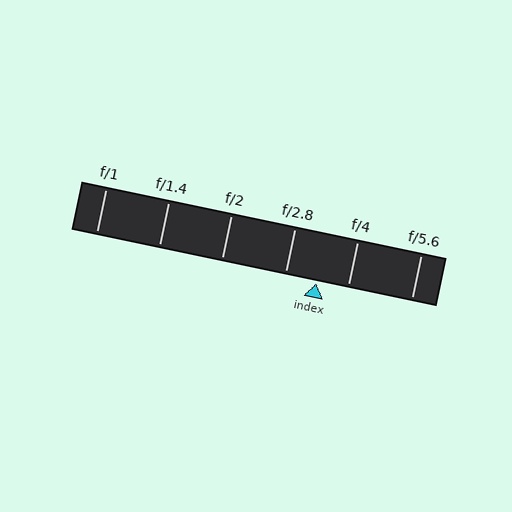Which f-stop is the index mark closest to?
The index mark is closest to f/4.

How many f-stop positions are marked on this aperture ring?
There are 6 f-stop positions marked.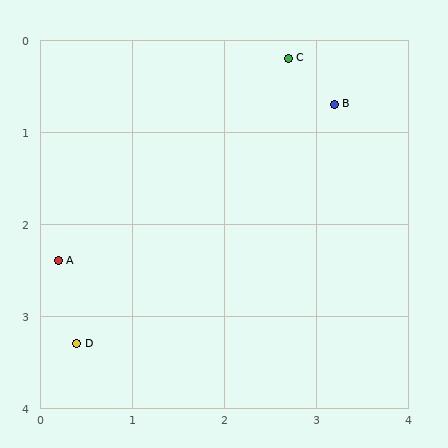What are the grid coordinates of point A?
Point A is at approximately (0.2, 2.4).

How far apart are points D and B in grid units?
Points D and B are about 3.8 grid units apart.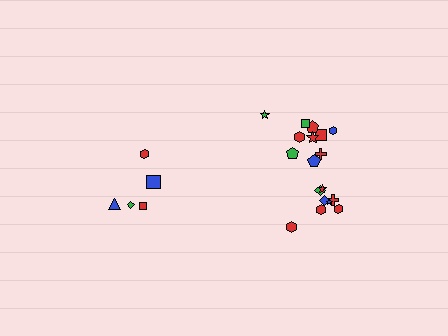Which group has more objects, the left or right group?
The right group.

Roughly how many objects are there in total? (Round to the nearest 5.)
Roughly 25 objects in total.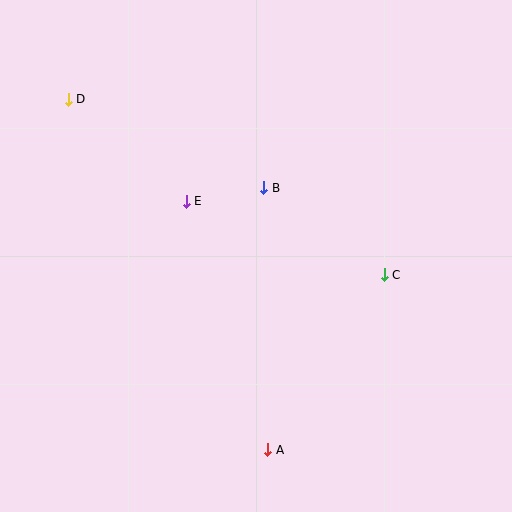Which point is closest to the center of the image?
Point B at (264, 188) is closest to the center.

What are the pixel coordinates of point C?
Point C is at (384, 275).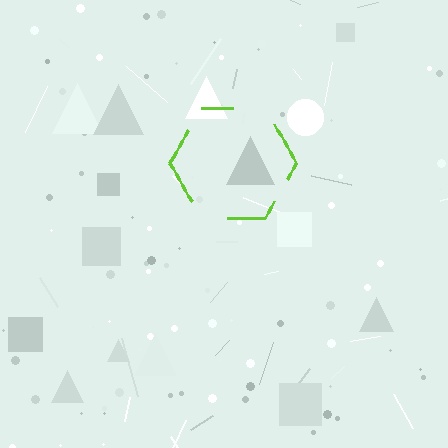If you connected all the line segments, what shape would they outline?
They would outline a hexagon.